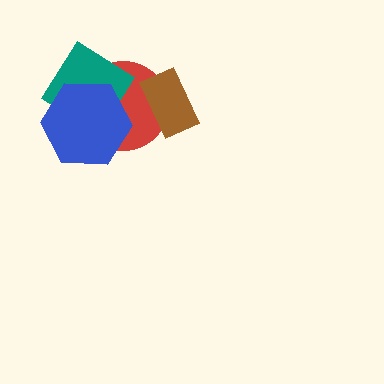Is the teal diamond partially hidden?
Yes, it is partially covered by another shape.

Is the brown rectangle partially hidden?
No, no other shape covers it.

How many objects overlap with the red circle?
3 objects overlap with the red circle.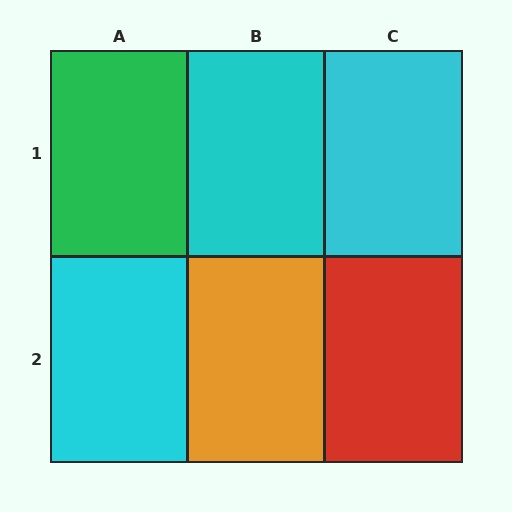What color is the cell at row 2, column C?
Red.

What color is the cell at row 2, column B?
Orange.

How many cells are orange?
1 cell is orange.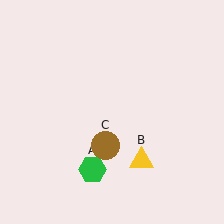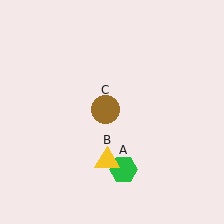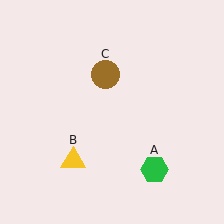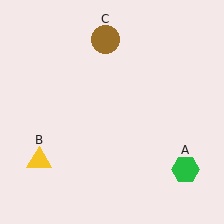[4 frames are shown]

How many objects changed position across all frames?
3 objects changed position: green hexagon (object A), yellow triangle (object B), brown circle (object C).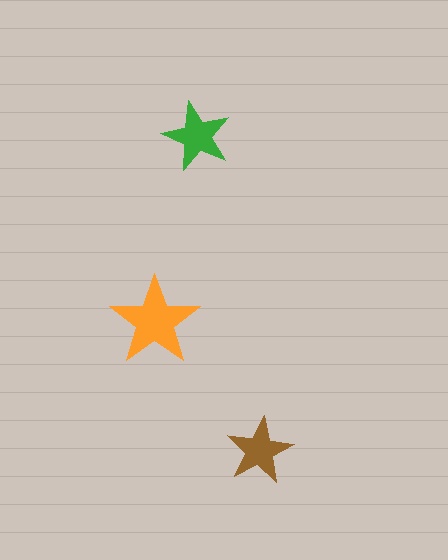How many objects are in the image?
There are 3 objects in the image.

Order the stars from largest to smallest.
the orange one, the green one, the brown one.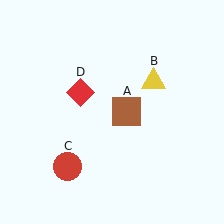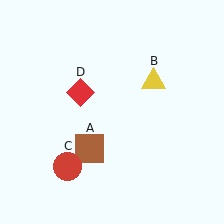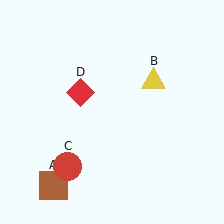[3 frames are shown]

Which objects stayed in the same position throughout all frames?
Yellow triangle (object B) and red circle (object C) and red diamond (object D) remained stationary.